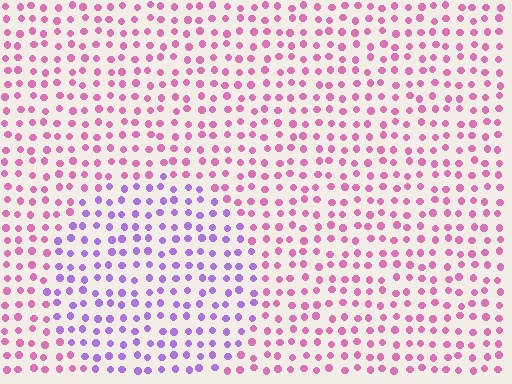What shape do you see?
I see a circle.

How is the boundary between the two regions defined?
The boundary is defined purely by a slight shift in hue (about 48 degrees). Spacing, size, and orientation are identical on both sides.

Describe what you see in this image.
The image is filled with small pink elements in a uniform arrangement. A circle-shaped region is visible where the elements are tinted to a slightly different hue, forming a subtle color boundary.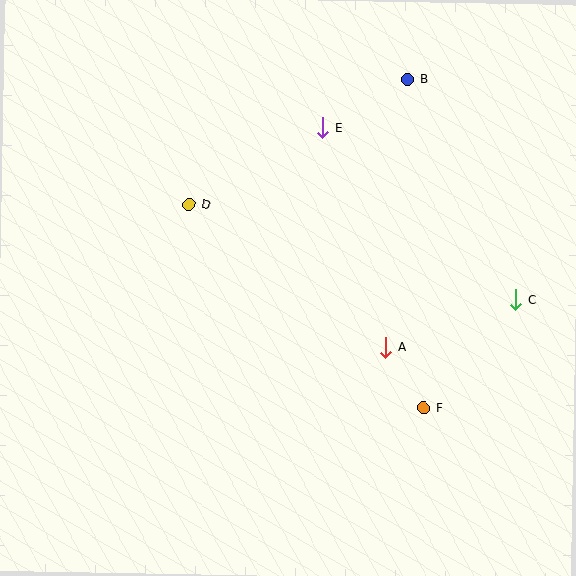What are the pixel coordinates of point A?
Point A is at (386, 347).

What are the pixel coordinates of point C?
Point C is at (516, 300).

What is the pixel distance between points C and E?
The distance between C and E is 259 pixels.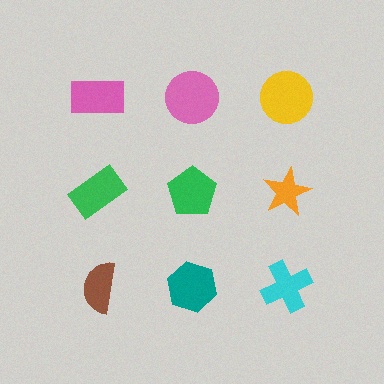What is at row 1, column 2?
A pink circle.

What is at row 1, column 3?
A yellow circle.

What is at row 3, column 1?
A brown semicircle.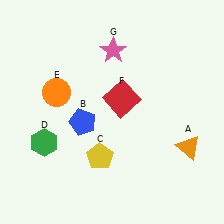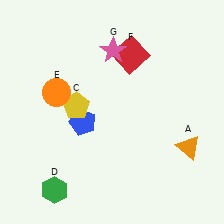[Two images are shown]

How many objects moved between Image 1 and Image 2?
3 objects moved between the two images.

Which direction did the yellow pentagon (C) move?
The yellow pentagon (C) moved up.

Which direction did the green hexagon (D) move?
The green hexagon (D) moved down.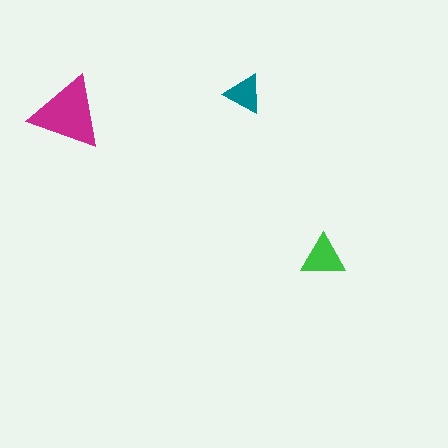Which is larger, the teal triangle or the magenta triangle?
The magenta one.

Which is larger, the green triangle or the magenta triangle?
The magenta one.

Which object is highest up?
The teal triangle is topmost.